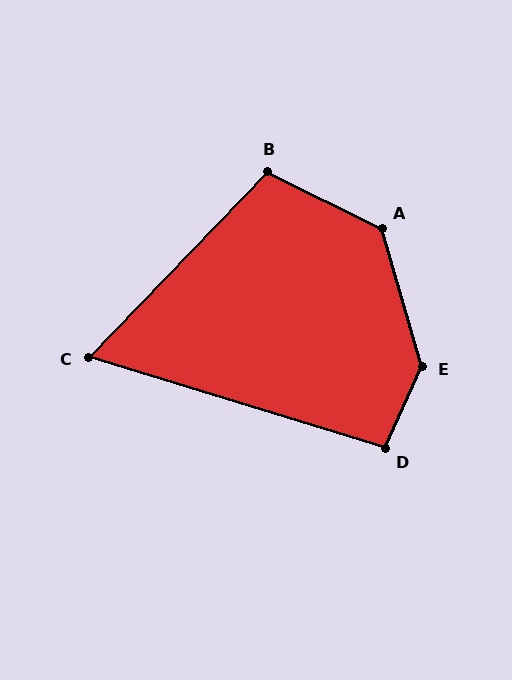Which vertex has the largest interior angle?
E, at approximately 139 degrees.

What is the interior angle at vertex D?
Approximately 97 degrees (obtuse).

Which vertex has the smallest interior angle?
C, at approximately 63 degrees.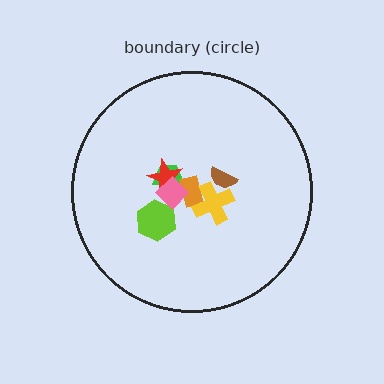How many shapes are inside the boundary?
7 inside, 0 outside.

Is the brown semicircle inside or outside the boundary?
Inside.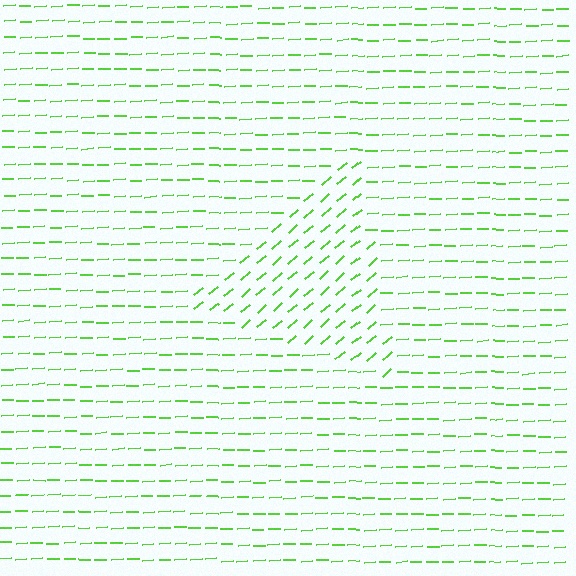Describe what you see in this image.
The image is filled with small lime line segments. A triangle region in the image has lines oriented differently from the surrounding lines, creating a visible texture boundary.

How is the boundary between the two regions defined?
The boundary is defined purely by a change in line orientation (approximately 38 degrees difference). All lines are the same color and thickness.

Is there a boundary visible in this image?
Yes, there is a texture boundary formed by a change in line orientation.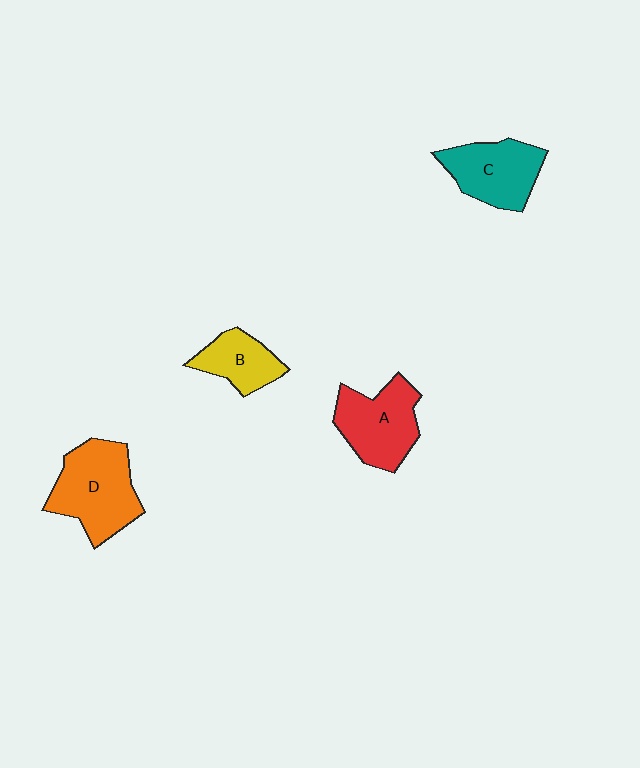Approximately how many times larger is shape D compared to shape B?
Approximately 1.8 times.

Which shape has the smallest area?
Shape B (yellow).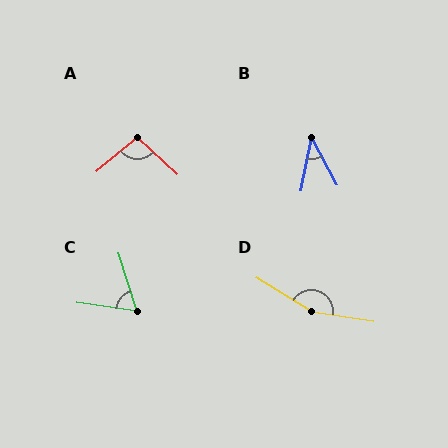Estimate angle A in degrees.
Approximately 97 degrees.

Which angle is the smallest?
B, at approximately 39 degrees.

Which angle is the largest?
D, at approximately 157 degrees.